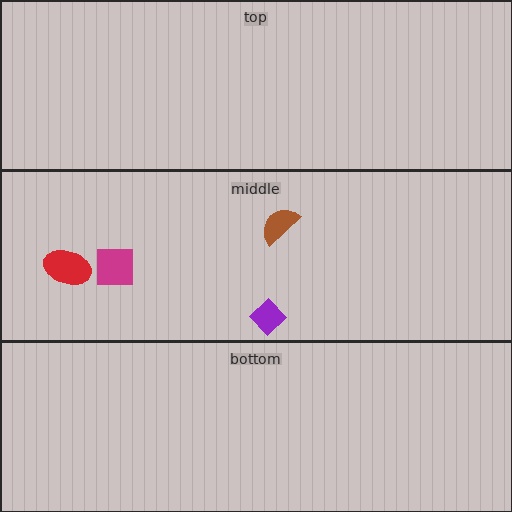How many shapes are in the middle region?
4.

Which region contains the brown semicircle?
The middle region.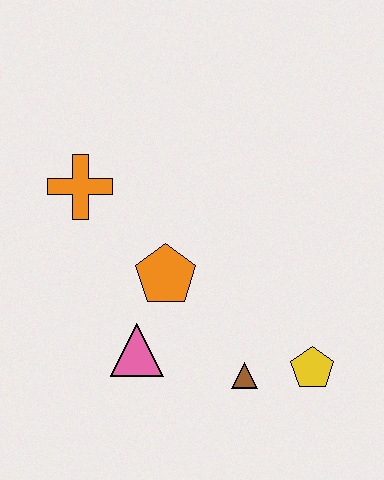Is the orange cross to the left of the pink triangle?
Yes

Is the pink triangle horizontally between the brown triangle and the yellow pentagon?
No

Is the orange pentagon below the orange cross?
Yes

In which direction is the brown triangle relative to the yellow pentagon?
The brown triangle is to the left of the yellow pentagon.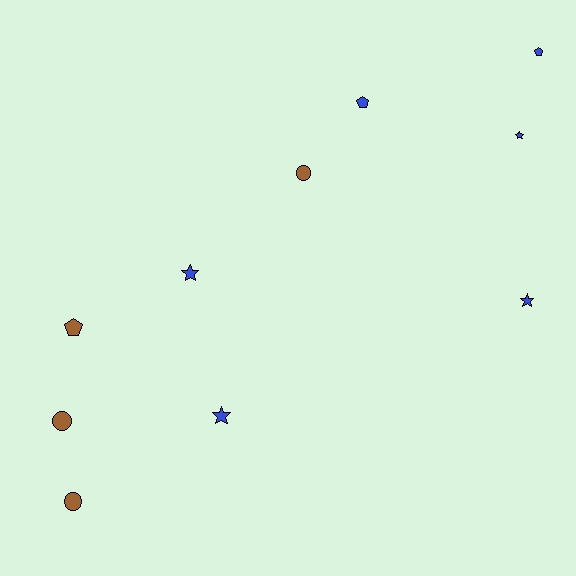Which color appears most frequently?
Blue, with 6 objects.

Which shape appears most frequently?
Star, with 4 objects.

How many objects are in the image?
There are 10 objects.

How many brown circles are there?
There are 3 brown circles.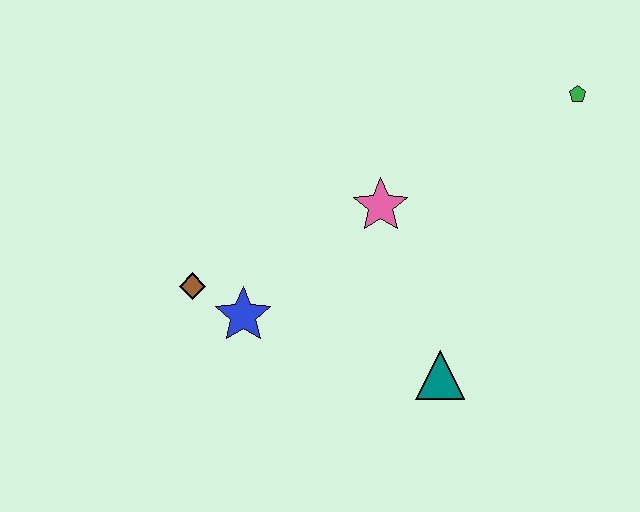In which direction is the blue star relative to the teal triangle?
The blue star is to the left of the teal triangle.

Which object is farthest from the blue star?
The green pentagon is farthest from the blue star.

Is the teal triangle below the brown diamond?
Yes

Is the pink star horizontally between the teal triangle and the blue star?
Yes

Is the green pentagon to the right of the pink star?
Yes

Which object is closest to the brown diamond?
The blue star is closest to the brown diamond.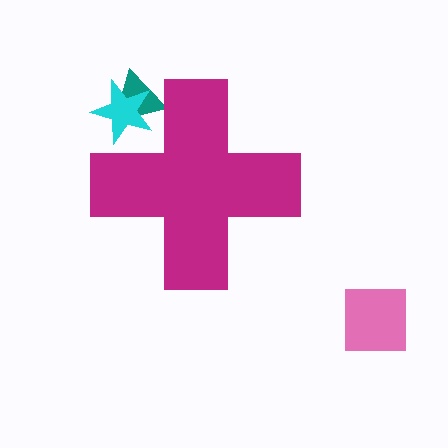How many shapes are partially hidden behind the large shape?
2 shapes are partially hidden.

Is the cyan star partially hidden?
Yes, the cyan star is partially hidden behind the magenta cross.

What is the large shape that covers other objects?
A magenta cross.